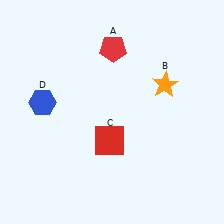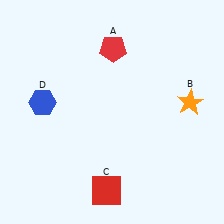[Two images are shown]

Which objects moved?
The objects that moved are: the orange star (B), the red square (C).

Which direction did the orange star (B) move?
The orange star (B) moved right.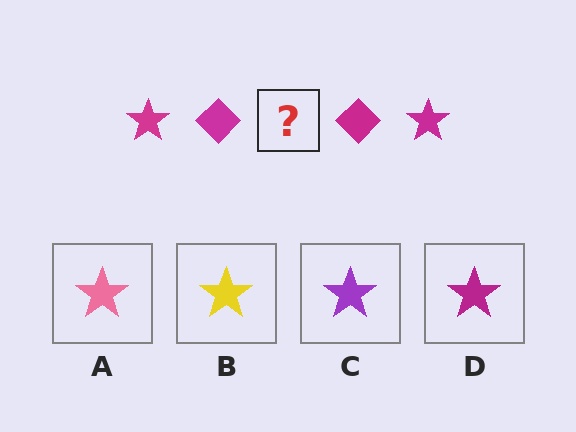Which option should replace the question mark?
Option D.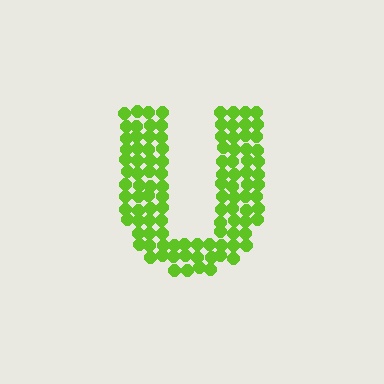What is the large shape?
The large shape is the letter U.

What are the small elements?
The small elements are circles.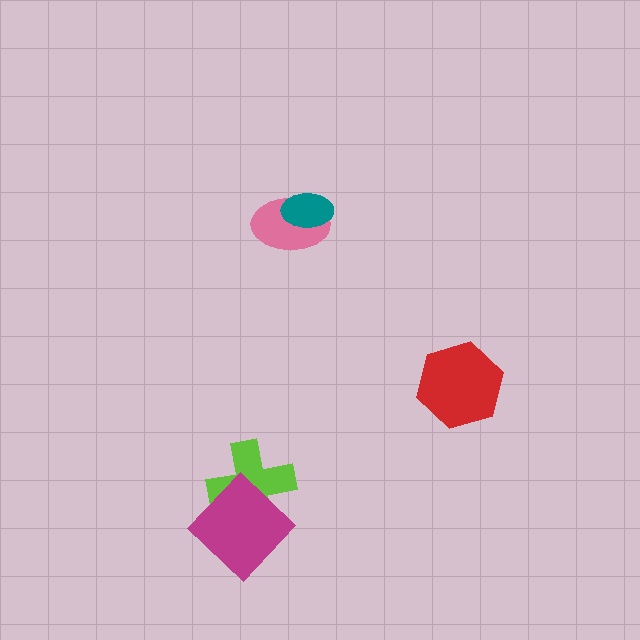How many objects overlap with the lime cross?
1 object overlaps with the lime cross.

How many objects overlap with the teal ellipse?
1 object overlaps with the teal ellipse.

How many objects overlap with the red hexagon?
0 objects overlap with the red hexagon.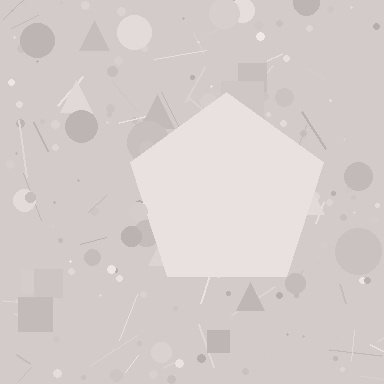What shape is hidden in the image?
A pentagon is hidden in the image.